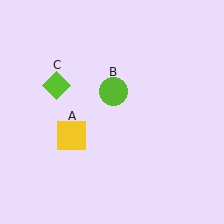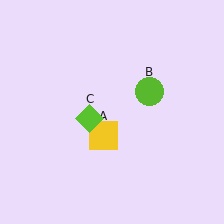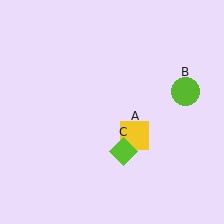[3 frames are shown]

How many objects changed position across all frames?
3 objects changed position: yellow square (object A), lime circle (object B), lime diamond (object C).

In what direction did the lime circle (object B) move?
The lime circle (object B) moved right.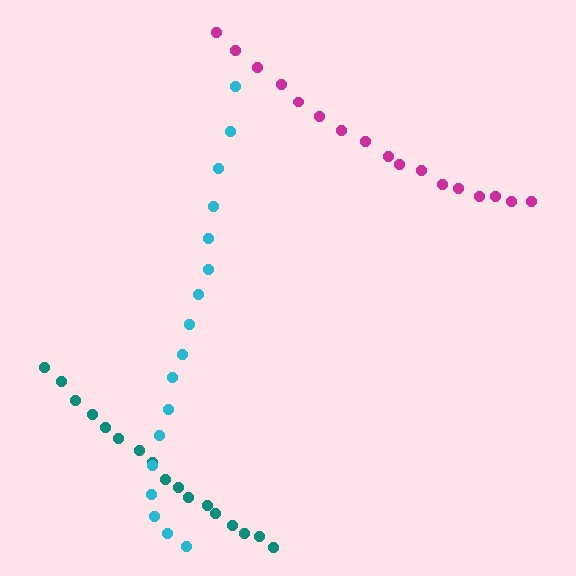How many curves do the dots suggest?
There are 3 distinct paths.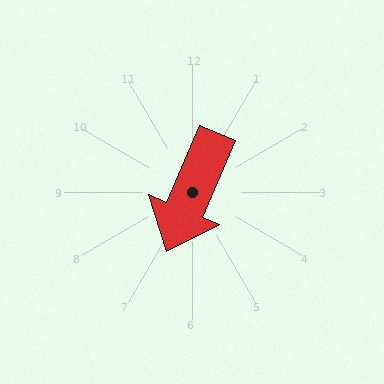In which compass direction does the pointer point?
Southwest.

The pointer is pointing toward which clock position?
Roughly 7 o'clock.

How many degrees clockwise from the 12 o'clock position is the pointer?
Approximately 203 degrees.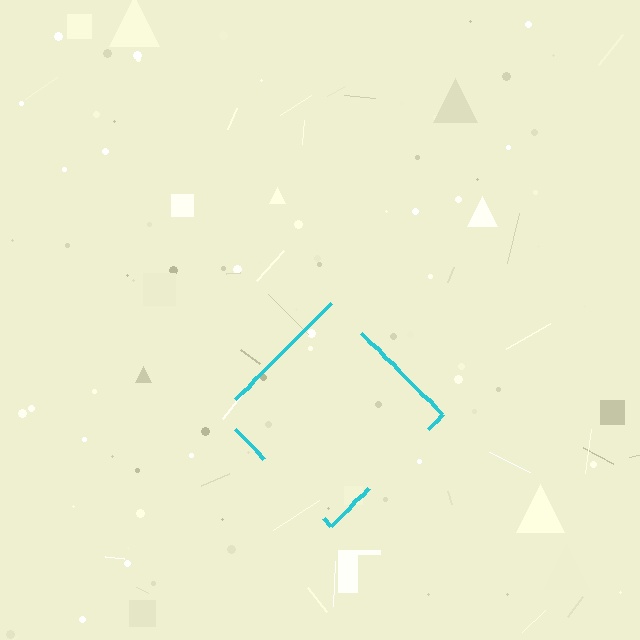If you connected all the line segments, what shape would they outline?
They would outline a diamond.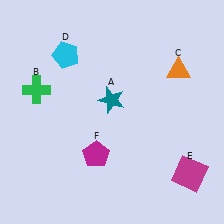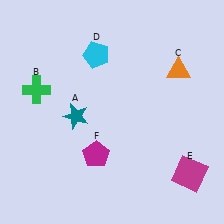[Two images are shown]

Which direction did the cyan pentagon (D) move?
The cyan pentagon (D) moved right.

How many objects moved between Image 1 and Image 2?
2 objects moved between the two images.